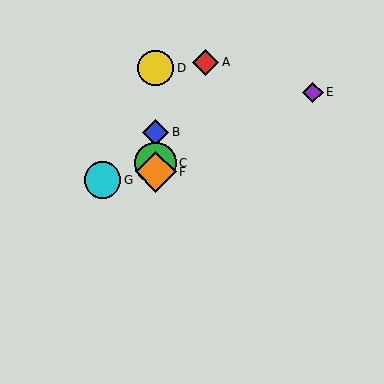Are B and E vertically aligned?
No, B is at x≈156 and E is at x≈313.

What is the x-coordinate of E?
Object E is at x≈313.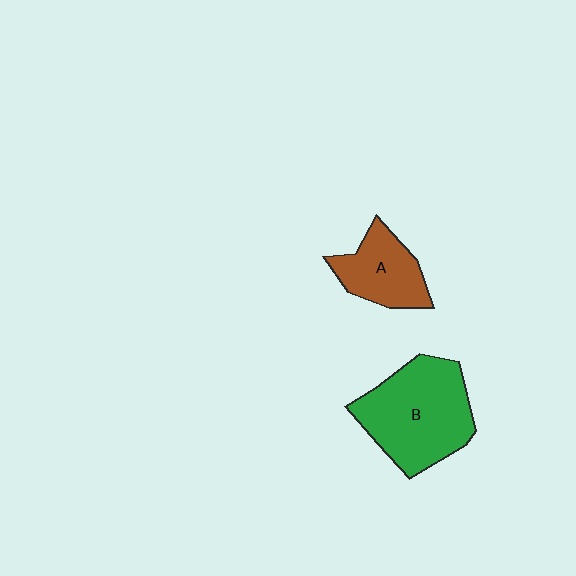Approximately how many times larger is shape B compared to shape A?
Approximately 1.8 times.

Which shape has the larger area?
Shape B (green).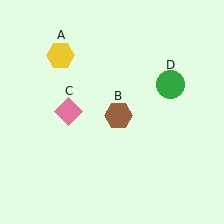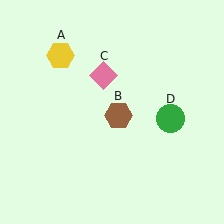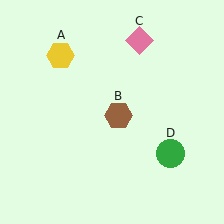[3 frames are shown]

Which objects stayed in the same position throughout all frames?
Yellow hexagon (object A) and brown hexagon (object B) remained stationary.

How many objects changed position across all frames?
2 objects changed position: pink diamond (object C), green circle (object D).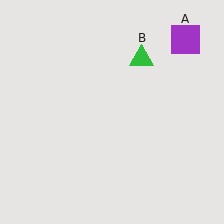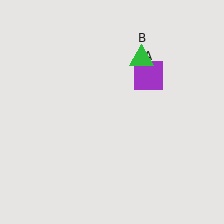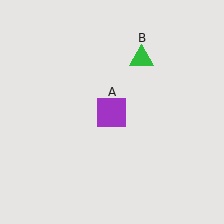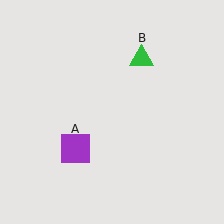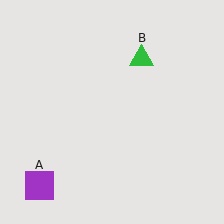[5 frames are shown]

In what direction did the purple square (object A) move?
The purple square (object A) moved down and to the left.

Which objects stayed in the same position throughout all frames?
Green triangle (object B) remained stationary.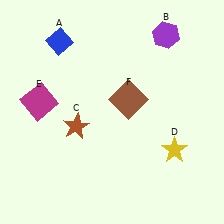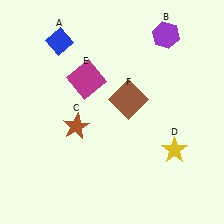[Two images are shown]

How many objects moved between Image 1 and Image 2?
1 object moved between the two images.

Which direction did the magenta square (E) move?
The magenta square (E) moved right.